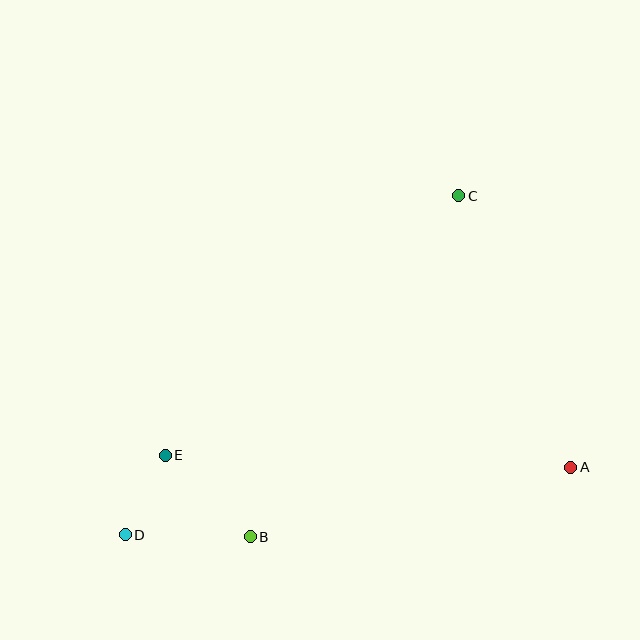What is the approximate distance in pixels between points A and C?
The distance between A and C is approximately 293 pixels.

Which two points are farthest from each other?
Points C and D are farthest from each other.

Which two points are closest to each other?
Points D and E are closest to each other.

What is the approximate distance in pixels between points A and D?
The distance between A and D is approximately 450 pixels.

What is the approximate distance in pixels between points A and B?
The distance between A and B is approximately 328 pixels.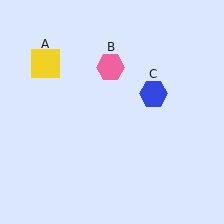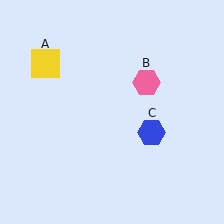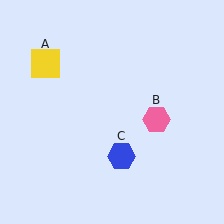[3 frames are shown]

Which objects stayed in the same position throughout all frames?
Yellow square (object A) remained stationary.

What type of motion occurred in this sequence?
The pink hexagon (object B), blue hexagon (object C) rotated clockwise around the center of the scene.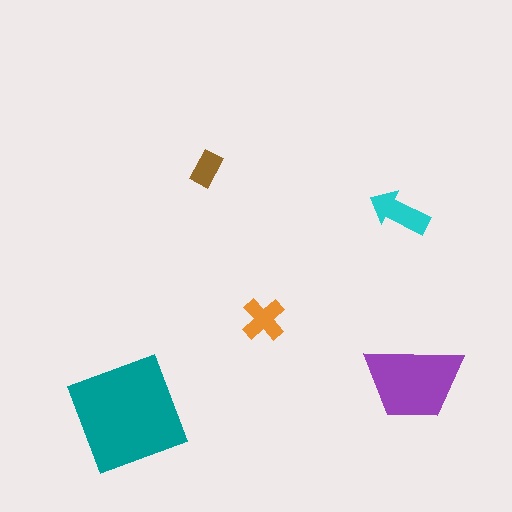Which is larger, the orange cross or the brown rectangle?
The orange cross.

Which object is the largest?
The teal square.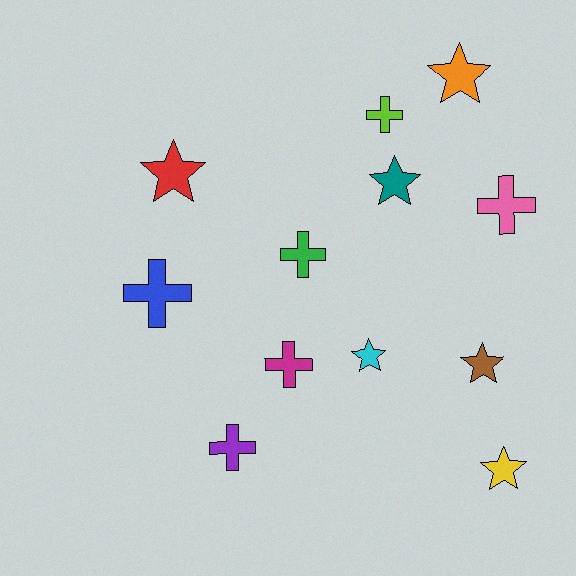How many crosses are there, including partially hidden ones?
There are 6 crosses.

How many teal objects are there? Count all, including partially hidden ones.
There is 1 teal object.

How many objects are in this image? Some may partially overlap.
There are 12 objects.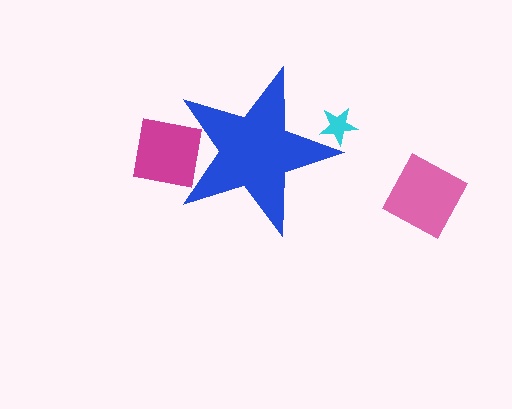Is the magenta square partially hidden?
Yes, the magenta square is partially hidden behind the blue star.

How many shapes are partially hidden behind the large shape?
2 shapes are partially hidden.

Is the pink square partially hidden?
No, the pink square is fully visible.